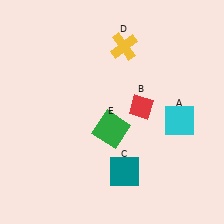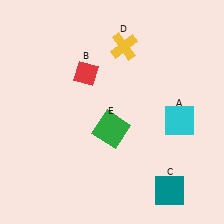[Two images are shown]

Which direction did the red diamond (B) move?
The red diamond (B) moved left.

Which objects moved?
The objects that moved are: the red diamond (B), the teal square (C).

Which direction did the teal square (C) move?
The teal square (C) moved right.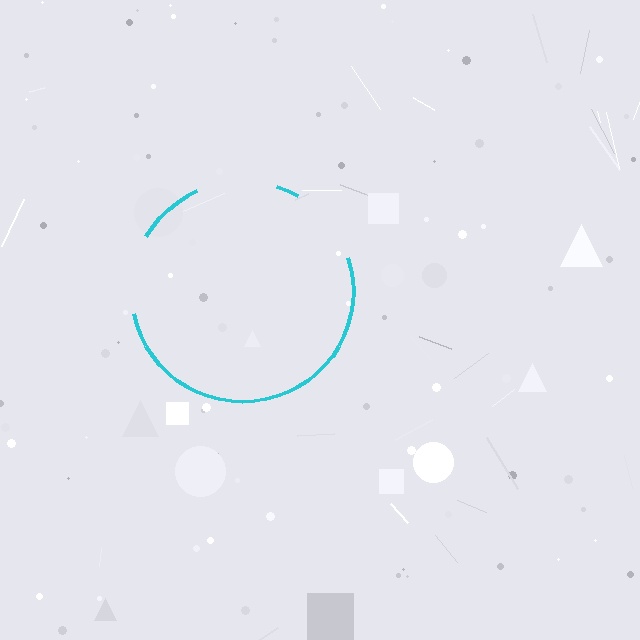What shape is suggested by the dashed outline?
The dashed outline suggests a circle.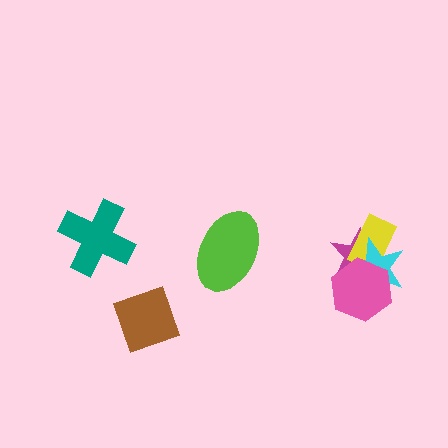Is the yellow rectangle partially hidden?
Yes, it is partially covered by another shape.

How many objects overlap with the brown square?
0 objects overlap with the brown square.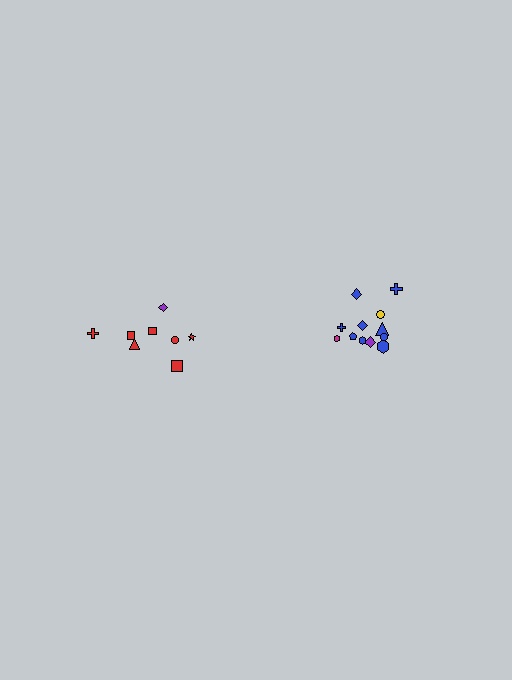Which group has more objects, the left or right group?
The right group.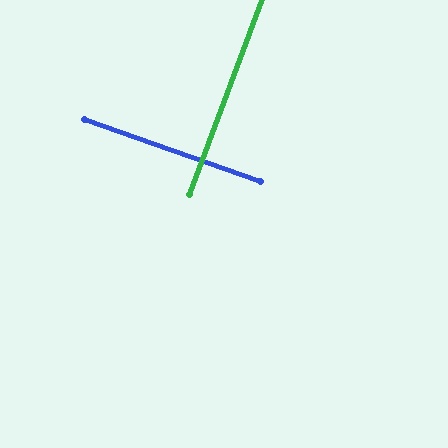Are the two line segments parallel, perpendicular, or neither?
Perpendicular — they meet at approximately 89°.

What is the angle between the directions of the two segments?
Approximately 89 degrees.